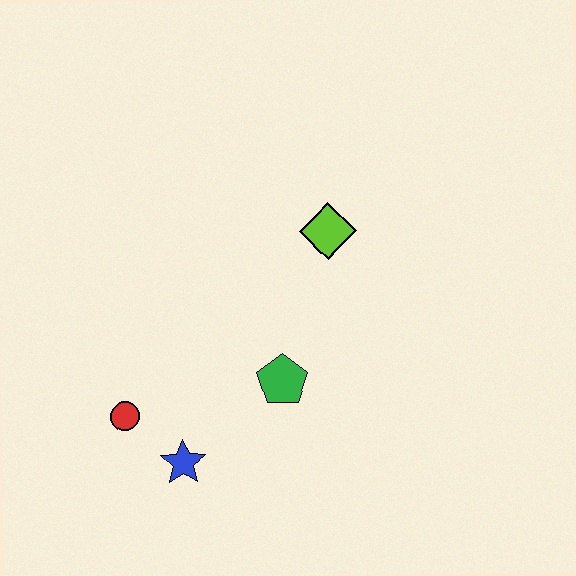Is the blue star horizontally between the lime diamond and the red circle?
Yes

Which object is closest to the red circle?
The blue star is closest to the red circle.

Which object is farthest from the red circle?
The lime diamond is farthest from the red circle.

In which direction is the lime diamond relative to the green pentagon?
The lime diamond is above the green pentagon.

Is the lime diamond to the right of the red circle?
Yes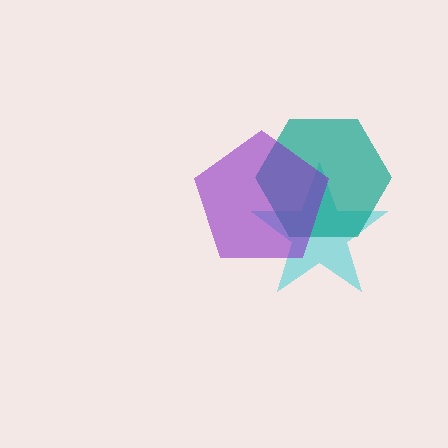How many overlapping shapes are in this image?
There are 3 overlapping shapes in the image.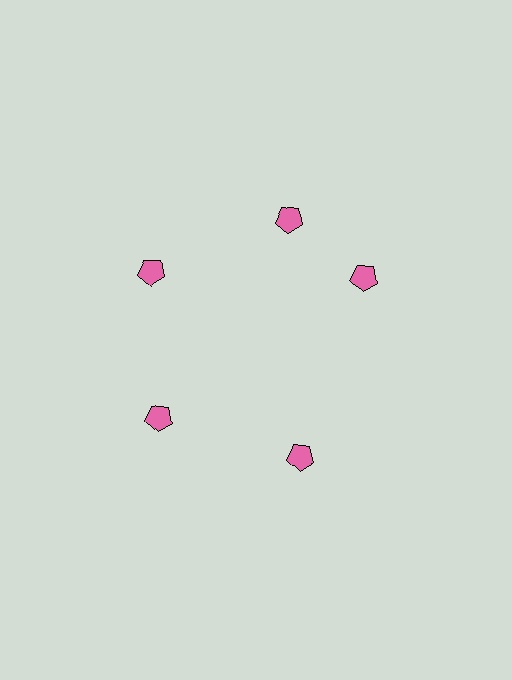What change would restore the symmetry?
The symmetry would be restored by rotating it back into even spacing with its neighbors so that all 5 pentagons sit at equal angles and equal distance from the center.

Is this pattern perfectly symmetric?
No. The 5 pink pentagons are arranged in a ring, but one element near the 3 o'clock position is rotated out of alignment along the ring, breaking the 5-fold rotational symmetry.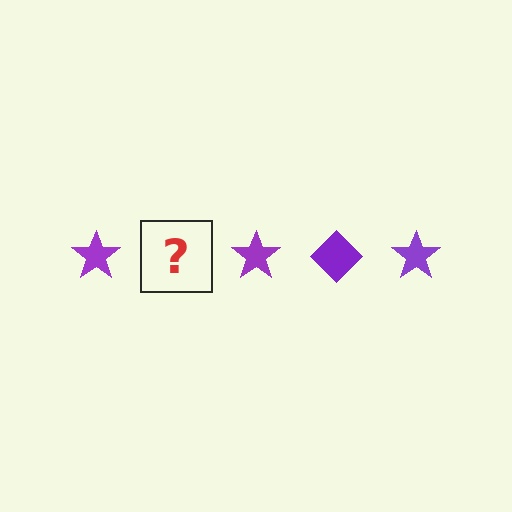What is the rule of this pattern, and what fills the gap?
The rule is that the pattern cycles through star, diamond shapes in purple. The gap should be filled with a purple diamond.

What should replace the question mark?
The question mark should be replaced with a purple diamond.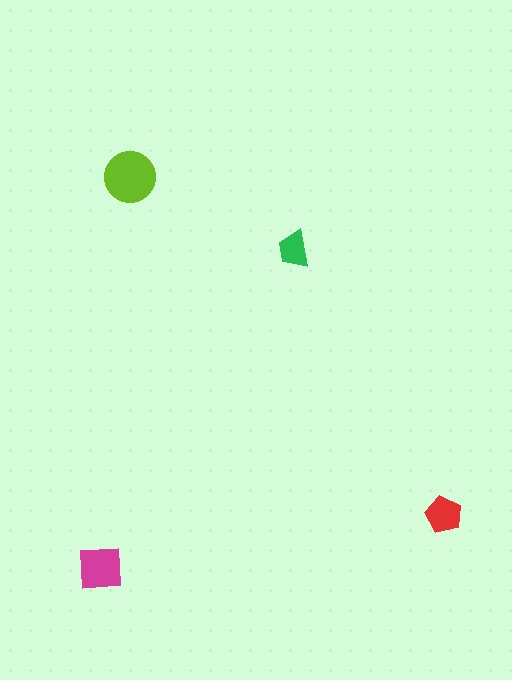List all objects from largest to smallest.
The lime circle, the magenta square, the red pentagon, the green trapezoid.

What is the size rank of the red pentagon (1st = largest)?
3rd.